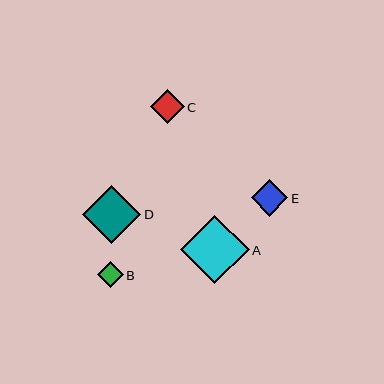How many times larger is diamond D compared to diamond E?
Diamond D is approximately 1.6 times the size of diamond E.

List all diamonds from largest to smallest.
From largest to smallest: A, D, E, C, B.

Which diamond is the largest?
Diamond A is the largest with a size of approximately 69 pixels.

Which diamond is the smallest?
Diamond B is the smallest with a size of approximately 25 pixels.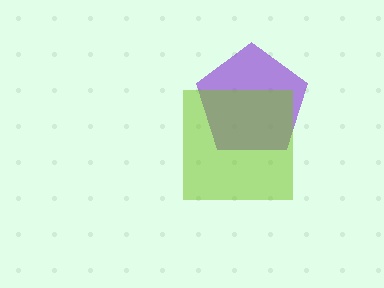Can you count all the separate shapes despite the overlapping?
Yes, there are 2 separate shapes.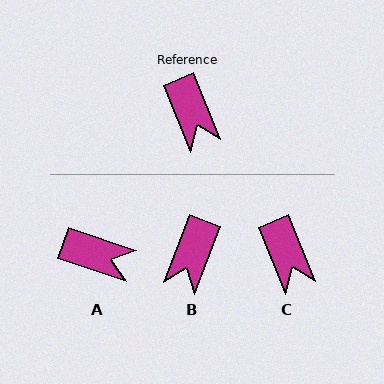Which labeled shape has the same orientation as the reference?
C.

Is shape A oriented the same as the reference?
No, it is off by about 49 degrees.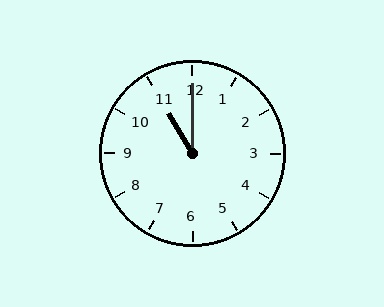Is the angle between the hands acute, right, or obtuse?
It is acute.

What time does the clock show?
11:00.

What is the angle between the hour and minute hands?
Approximately 30 degrees.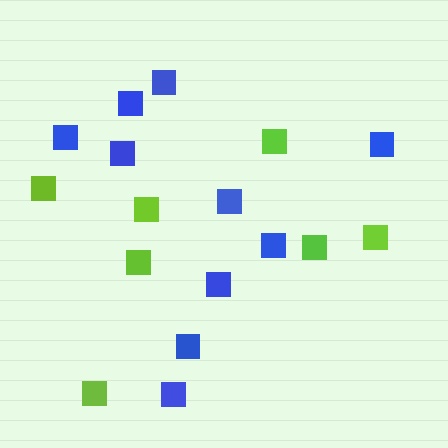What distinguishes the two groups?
There are 2 groups: one group of lime squares (7) and one group of blue squares (10).